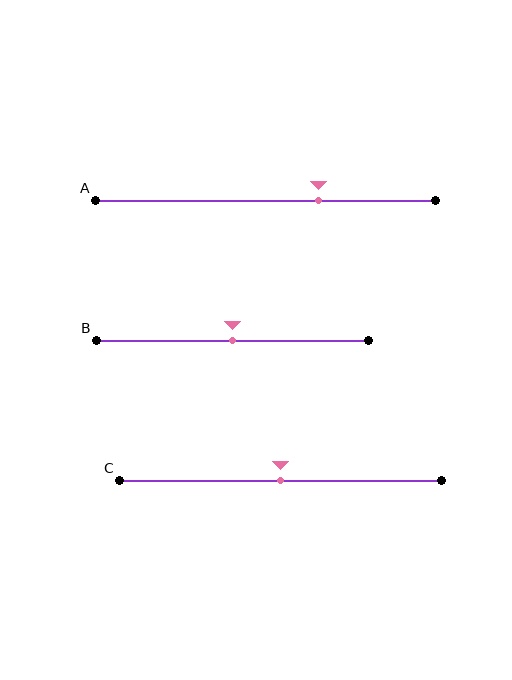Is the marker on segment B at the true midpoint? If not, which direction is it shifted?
Yes, the marker on segment B is at the true midpoint.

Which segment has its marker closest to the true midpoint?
Segment B has its marker closest to the true midpoint.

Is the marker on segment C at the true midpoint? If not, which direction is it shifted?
Yes, the marker on segment C is at the true midpoint.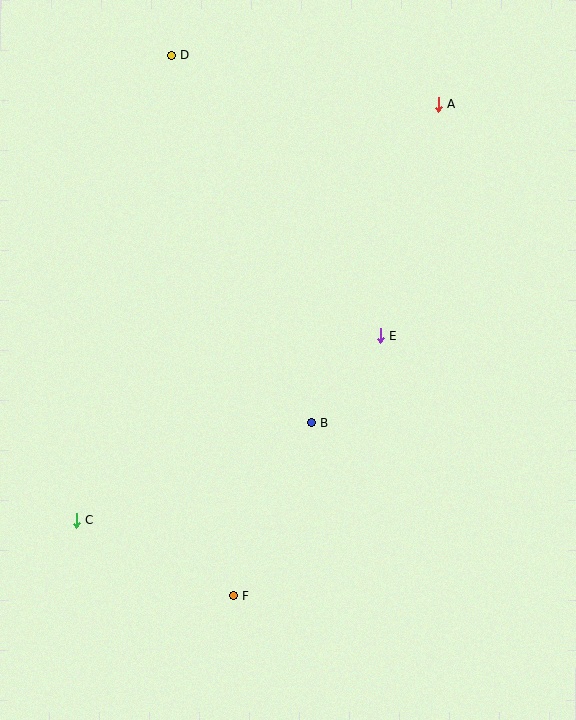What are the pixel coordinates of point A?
Point A is at (438, 104).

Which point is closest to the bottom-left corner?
Point C is closest to the bottom-left corner.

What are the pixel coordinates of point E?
Point E is at (380, 336).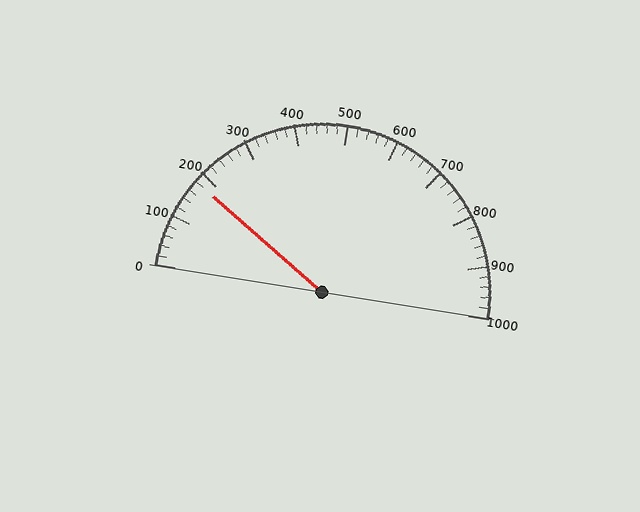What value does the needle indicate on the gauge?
The needle indicates approximately 180.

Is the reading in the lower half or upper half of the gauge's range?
The reading is in the lower half of the range (0 to 1000).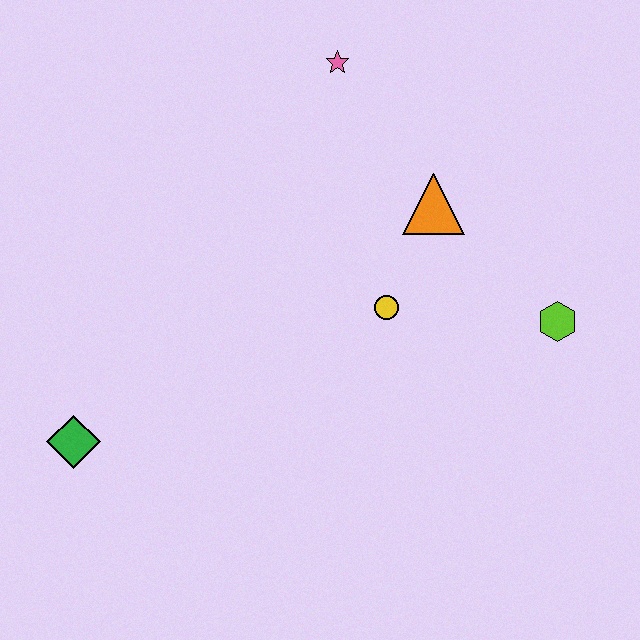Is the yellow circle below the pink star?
Yes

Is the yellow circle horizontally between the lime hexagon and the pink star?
Yes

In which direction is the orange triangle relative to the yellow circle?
The orange triangle is above the yellow circle.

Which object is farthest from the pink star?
The green diamond is farthest from the pink star.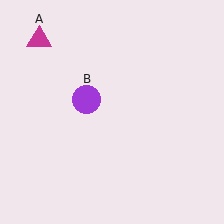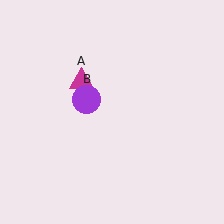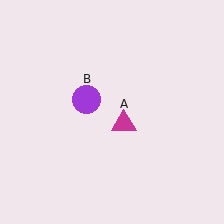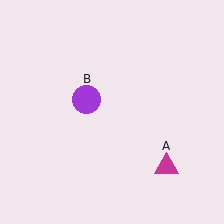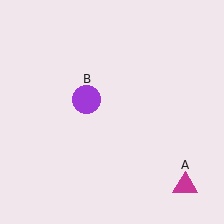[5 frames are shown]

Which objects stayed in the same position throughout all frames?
Purple circle (object B) remained stationary.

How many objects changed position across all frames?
1 object changed position: magenta triangle (object A).